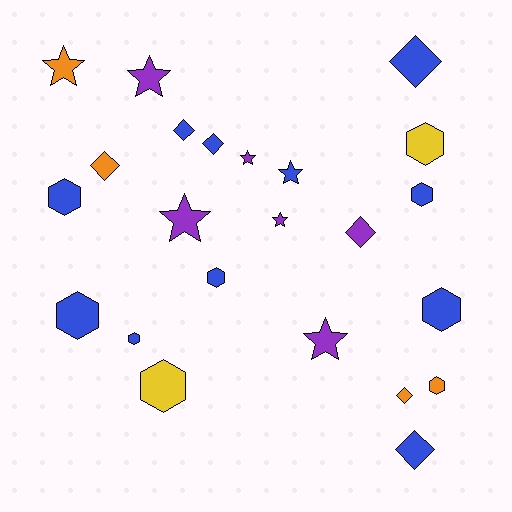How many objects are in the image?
There are 23 objects.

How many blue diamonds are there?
There are 4 blue diamonds.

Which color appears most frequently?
Blue, with 11 objects.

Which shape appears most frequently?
Hexagon, with 9 objects.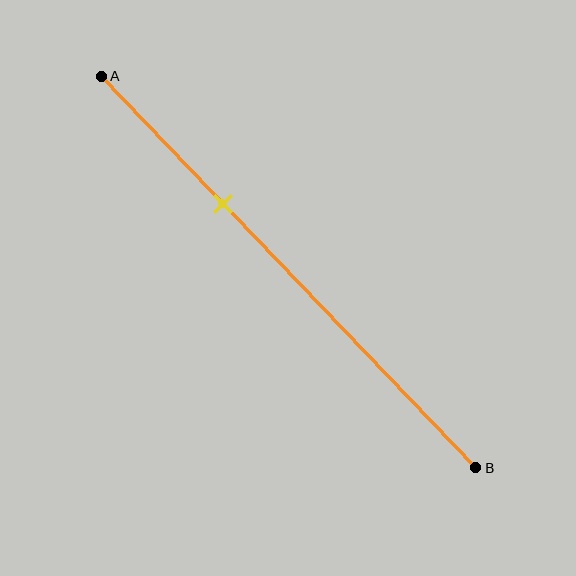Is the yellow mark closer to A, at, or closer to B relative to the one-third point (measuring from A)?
The yellow mark is approximately at the one-third point of segment AB.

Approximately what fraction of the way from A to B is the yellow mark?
The yellow mark is approximately 35% of the way from A to B.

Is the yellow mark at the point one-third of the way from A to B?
Yes, the mark is approximately at the one-third point.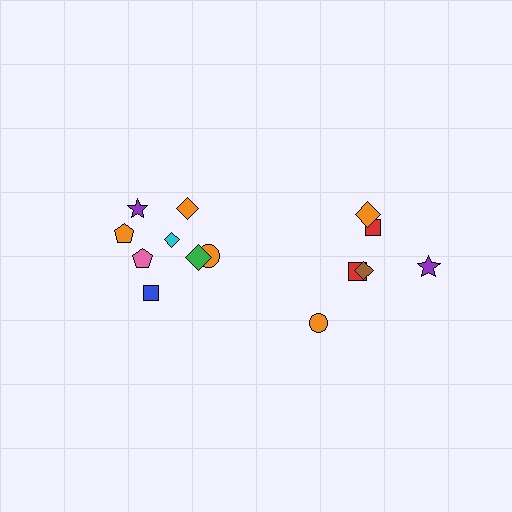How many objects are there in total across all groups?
There are 14 objects.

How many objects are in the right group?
There are 6 objects.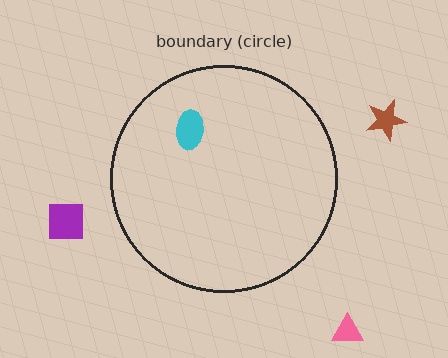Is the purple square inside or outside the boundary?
Outside.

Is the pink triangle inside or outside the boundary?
Outside.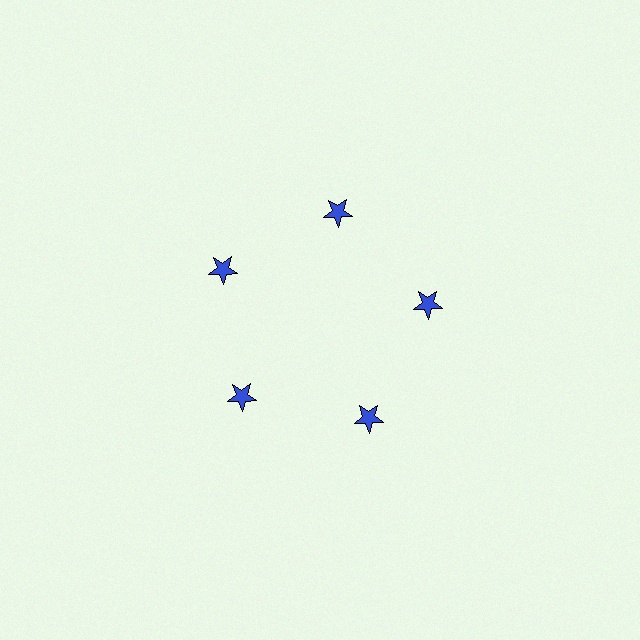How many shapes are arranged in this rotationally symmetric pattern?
There are 5 shapes, arranged in 5 groups of 1.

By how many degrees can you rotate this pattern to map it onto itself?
The pattern maps onto itself every 72 degrees of rotation.